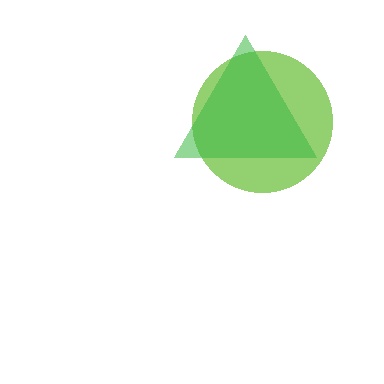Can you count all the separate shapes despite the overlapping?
Yes, there are 2 separate shapes.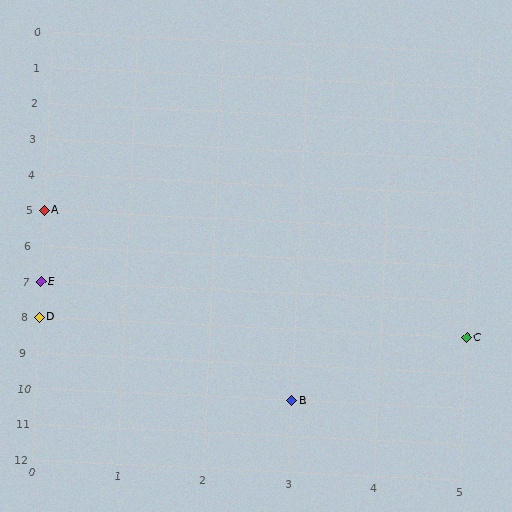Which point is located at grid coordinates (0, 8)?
Point D is at (0, 8).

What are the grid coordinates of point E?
Point E is at grid coordinates (0, 7).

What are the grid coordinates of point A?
Point A is at grid coordinates (0, 5).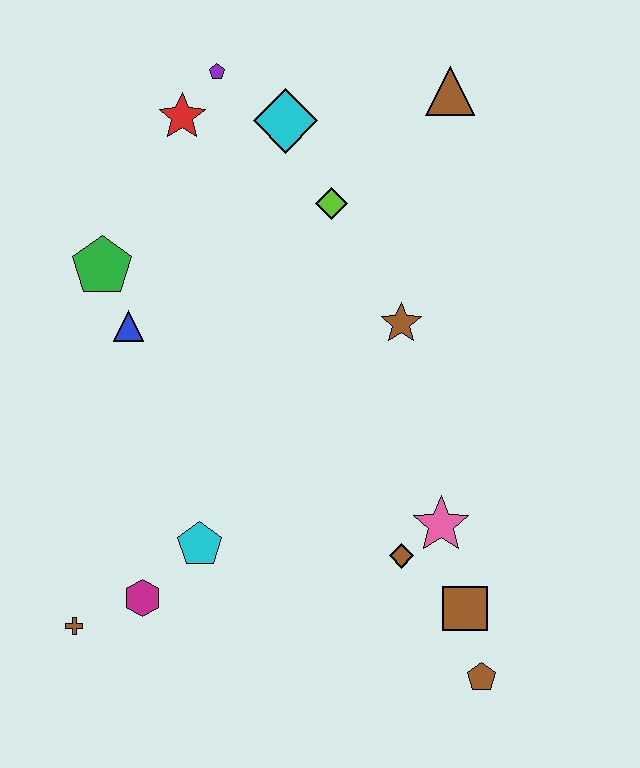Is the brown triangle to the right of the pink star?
Yes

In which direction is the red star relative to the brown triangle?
The red star is to the left of the brown triangle.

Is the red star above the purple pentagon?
No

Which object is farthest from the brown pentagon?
The purple pentagon is farthest from the brown pentagon.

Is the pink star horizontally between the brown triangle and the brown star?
Yes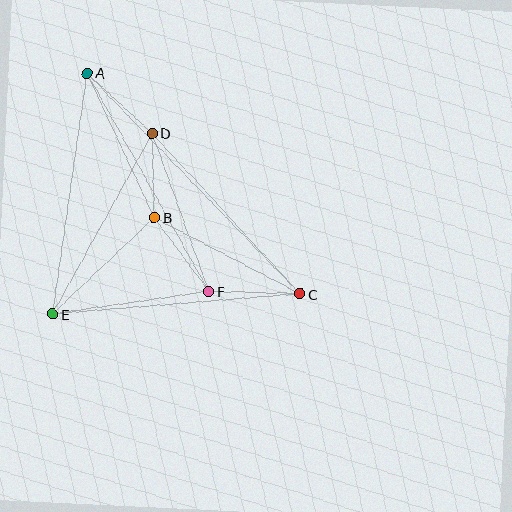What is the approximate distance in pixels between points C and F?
The distance between C and F is approximately 91 pixels.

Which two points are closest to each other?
Points B and D are closest to each other.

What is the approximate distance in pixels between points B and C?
The distance between B and C is approximately 164 pixels.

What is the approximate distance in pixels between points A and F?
The distance between A and F is approximately 250 pixels.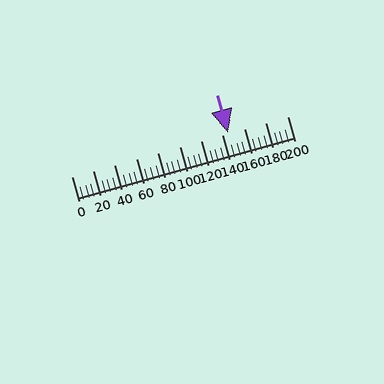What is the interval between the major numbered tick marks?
The major tick marks are spaced 20 units apart.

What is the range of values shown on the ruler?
The ruler shows values from 0 to 200.